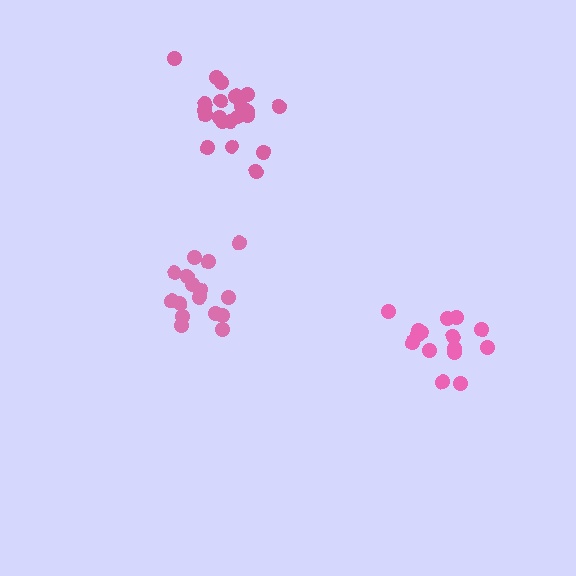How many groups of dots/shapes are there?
There are 3 groups.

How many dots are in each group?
Group 1: 16 dots, Group 2: 21 dots, Group 3: 15 dots (52 total).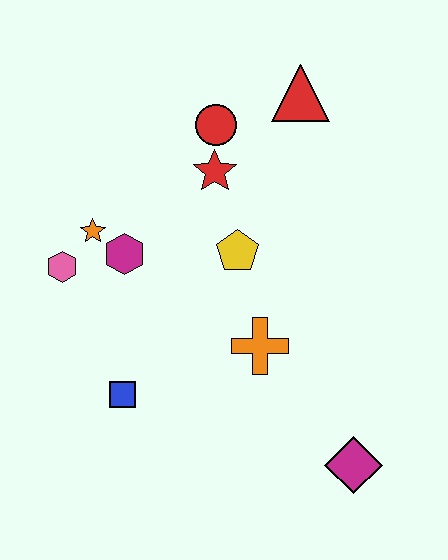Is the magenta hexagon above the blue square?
Yes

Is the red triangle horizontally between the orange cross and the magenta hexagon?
No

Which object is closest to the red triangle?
The red circle is closest to the red triangle.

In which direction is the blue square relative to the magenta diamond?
The blue square is to the left of the magenta diamond.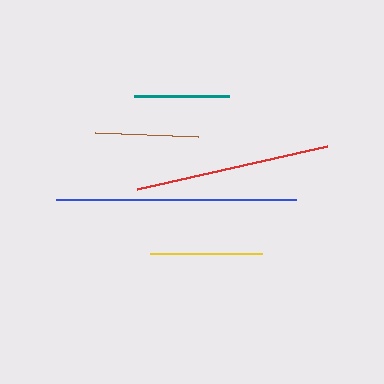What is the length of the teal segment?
The teal segment is approximately 95 pixels long.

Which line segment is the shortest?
The teal line is the shortest at approximately 95 pixels.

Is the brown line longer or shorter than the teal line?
The brown line is longer than the teal line.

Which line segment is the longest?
The blue line is the longest at approximately 240 pixels.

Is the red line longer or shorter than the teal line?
The red line is longer than the teal line.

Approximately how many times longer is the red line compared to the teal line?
The red line is approximately 2.0 times the length of the teal line.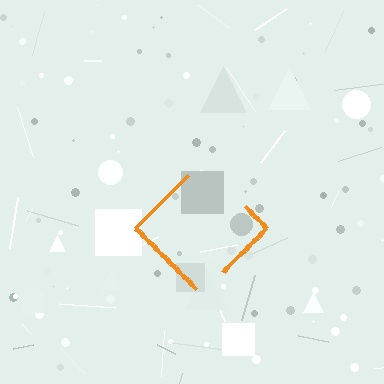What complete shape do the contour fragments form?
The contour fragments form a diamond.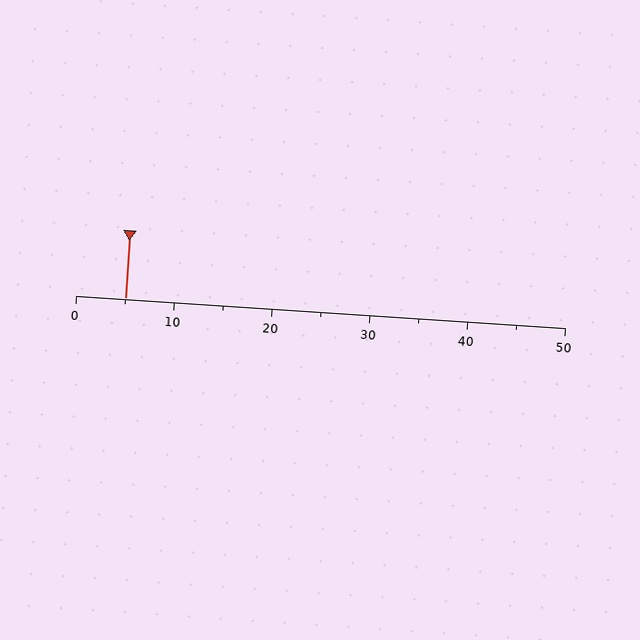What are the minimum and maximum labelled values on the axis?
The axis runs from 0 to 50.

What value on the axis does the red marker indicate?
The marker indicates approximately 5.